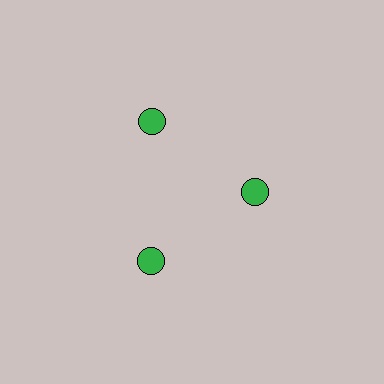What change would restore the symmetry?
The symmetry would be restored by moving it outward, back onto the ring so that all 3 circles sit at equal angles and equal distance from the center.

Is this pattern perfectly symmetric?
No. The 3 green circles are arranged in a ring, but one element near the 3 o'clock position is pulled inward toward the center, breaking the 3-fold rotational symmetry.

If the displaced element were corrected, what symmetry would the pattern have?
It would have 3-fold rotational symmetry — the pattern would map onto itself every 120 degrees.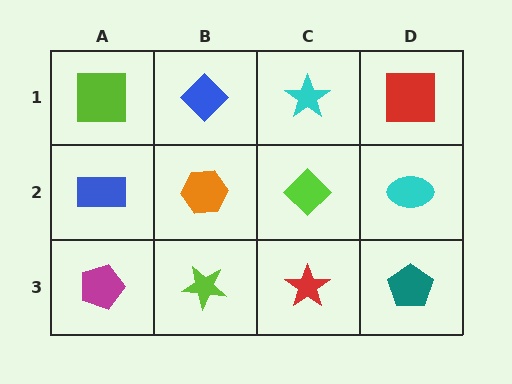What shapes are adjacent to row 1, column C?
A lime diamond (row 2, column C), a blue diamond (row 1, column B), a red square (row 1, column D).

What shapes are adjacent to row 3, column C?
A lime diamond (row 2, column C), a lime star (row 3, column B), a teal pentagon (row 3, column D).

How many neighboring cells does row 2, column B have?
4.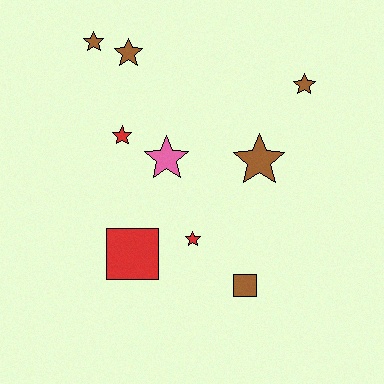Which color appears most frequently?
Brown, with 5 objects.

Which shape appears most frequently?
Star, with 7 objects.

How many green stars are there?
There are no green stars.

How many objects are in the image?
There are 9 objects.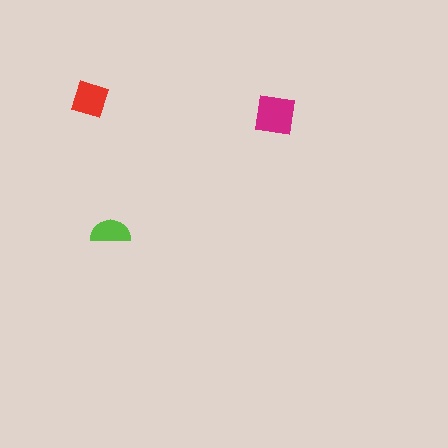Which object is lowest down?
The lime semicircle is bottommost.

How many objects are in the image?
There are 3 objects in the image.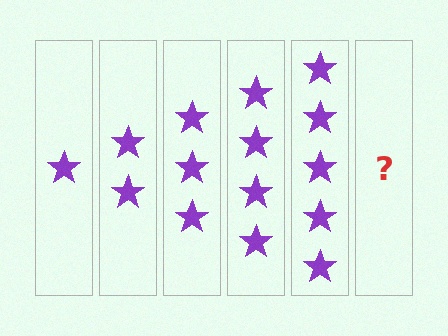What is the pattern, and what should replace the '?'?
The pattern is that each step adds one more star. The '?' should be 6 stars.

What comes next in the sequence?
The next element should be 6 stars.